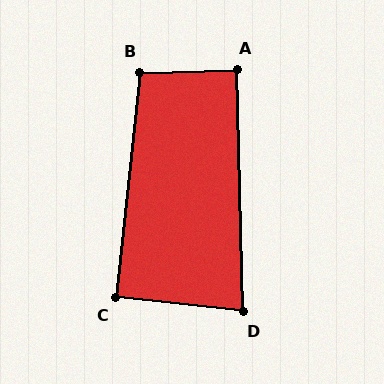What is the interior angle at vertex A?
Approximately 90 degrees (approximately right).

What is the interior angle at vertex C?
Approximately 90 degrees (approximately right).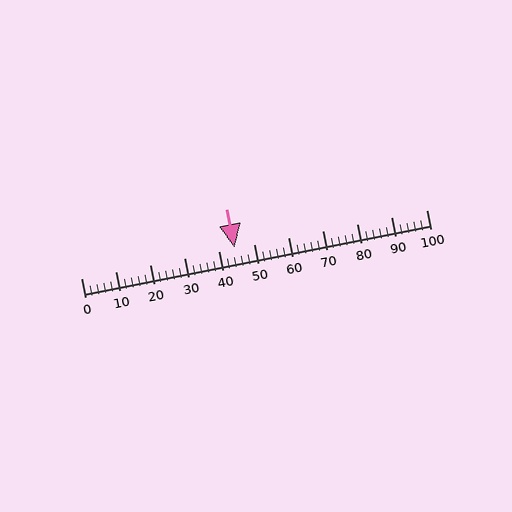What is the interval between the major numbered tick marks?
The major tick marks are spaced 10 units apart.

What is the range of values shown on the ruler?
The ruler shows values from 0 to 100.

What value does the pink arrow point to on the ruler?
The pink arrow points to approximately 45.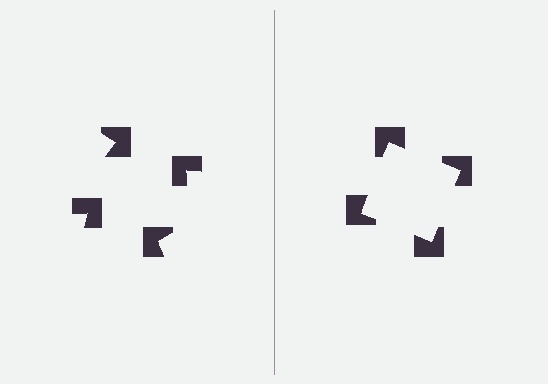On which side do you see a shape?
An illusory square appears on the right side. On the left side the wedge cuts are rotated, so no coherent shape forms.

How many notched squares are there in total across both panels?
8 — 4 on each side.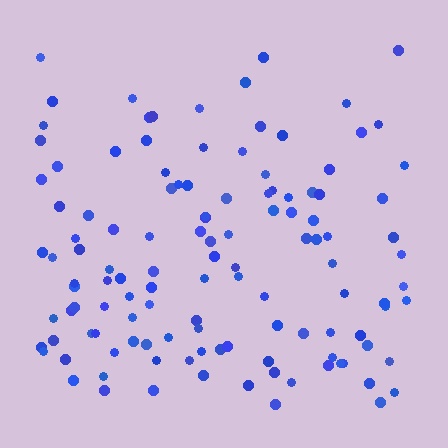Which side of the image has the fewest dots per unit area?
The top.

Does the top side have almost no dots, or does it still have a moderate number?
Still a moderate number, just noticeably fewer than the bottom.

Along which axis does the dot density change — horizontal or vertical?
Vertical.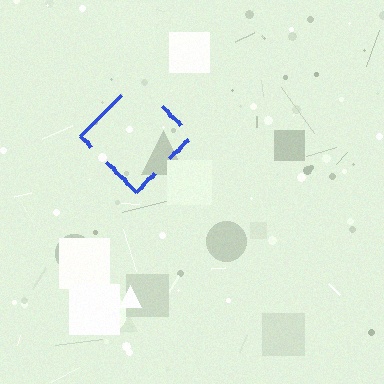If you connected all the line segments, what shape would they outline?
They would outline a diamond.